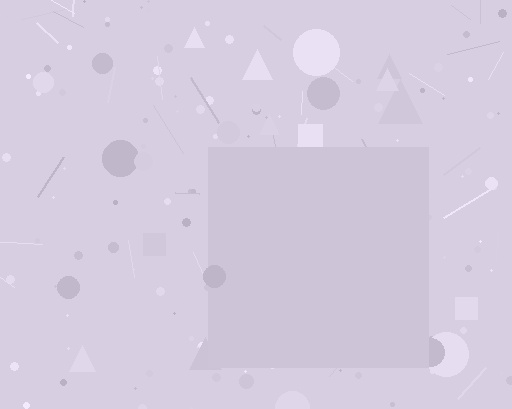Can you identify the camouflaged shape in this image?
The camouflaged shape is a square.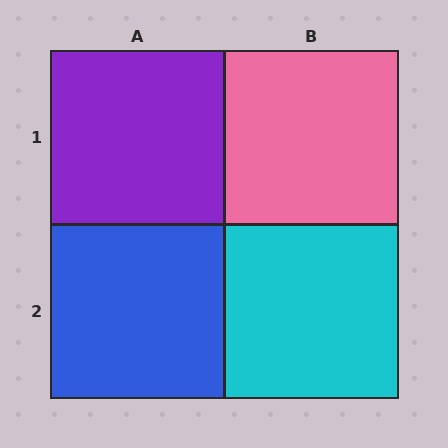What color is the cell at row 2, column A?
Blue.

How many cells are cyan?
1 cell is cyan.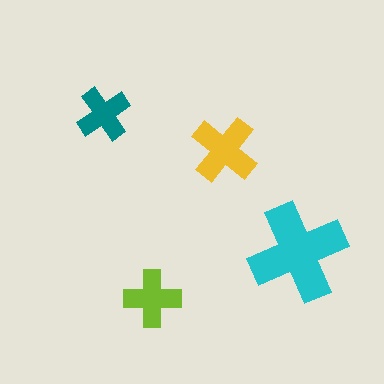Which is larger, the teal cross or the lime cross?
The lime one.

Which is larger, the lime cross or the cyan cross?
The cyan one.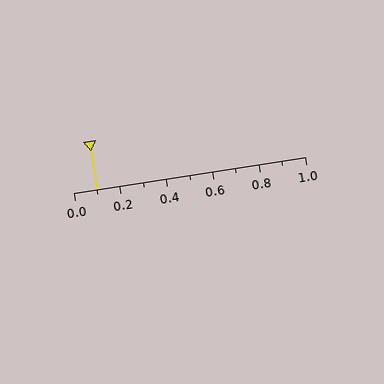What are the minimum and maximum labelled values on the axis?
The axis runs from 0.0 to 1.0.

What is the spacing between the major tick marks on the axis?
The major ticks are spaced 0.2 apart.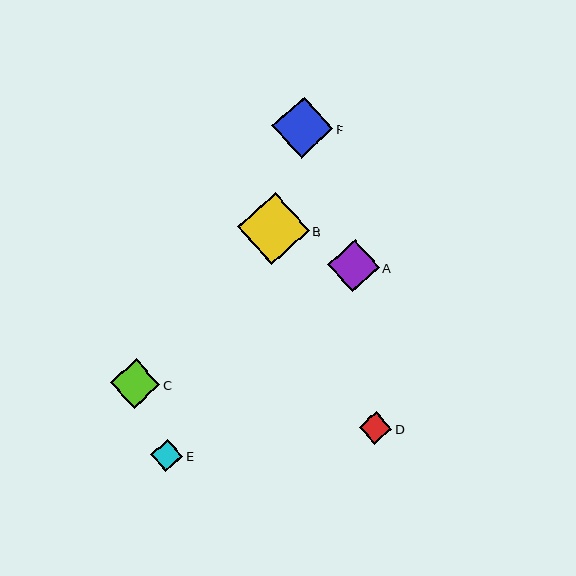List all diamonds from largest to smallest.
From largest to smallest: B, F, A, C, D, E.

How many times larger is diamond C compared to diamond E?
Diamond C is approximately 1.5 times the size of diamond E.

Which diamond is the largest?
Diamond B is the largest with a size of approximately 72 pixels.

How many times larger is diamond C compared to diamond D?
Diamond C is approximately 1.5 times the size of diamond D.